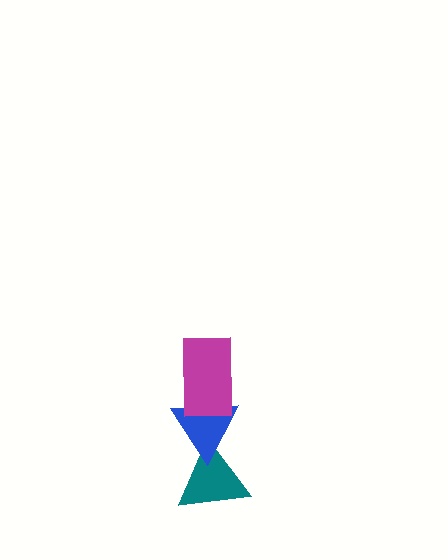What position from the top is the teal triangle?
The teal triangle is 3rd from the top.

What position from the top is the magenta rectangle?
The magenta rectangle is 1st from the top.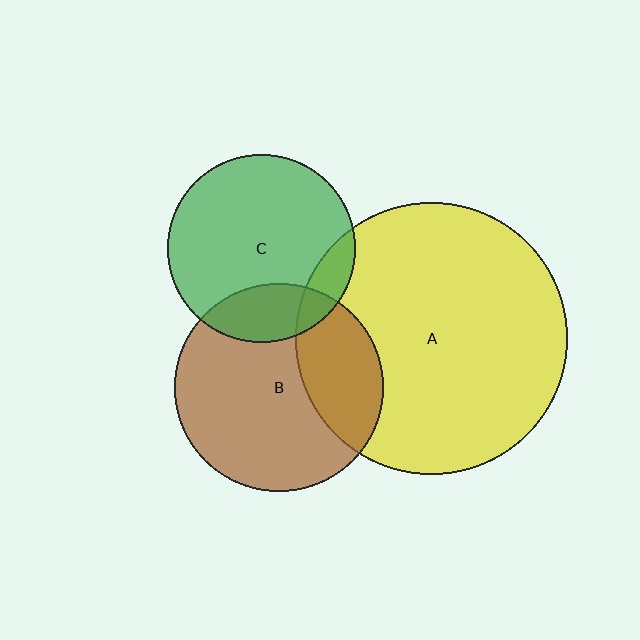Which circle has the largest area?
Circle A (yellow).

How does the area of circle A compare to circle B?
Approximately 1.7 times.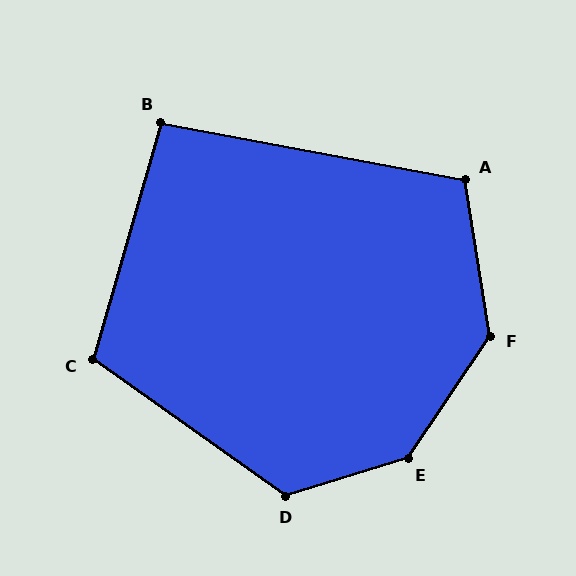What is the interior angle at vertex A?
Approximately 109 degrees (obtuse).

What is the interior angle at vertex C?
Approximately 109 degrees (obtuse).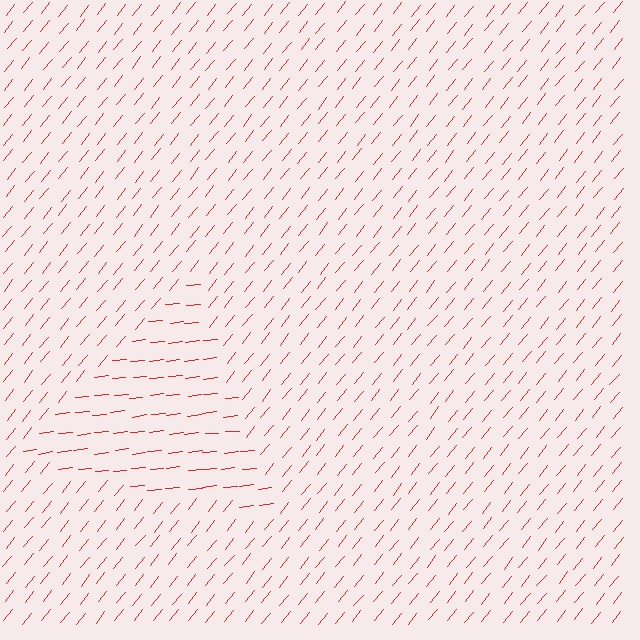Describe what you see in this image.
The image is filled with small red line segments. A triangle region in the image has lines oriented differently from the surrounding lines, creating a visible texture boundary.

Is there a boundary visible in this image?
Yes, there is a texture boundary formed by a change in line orientation.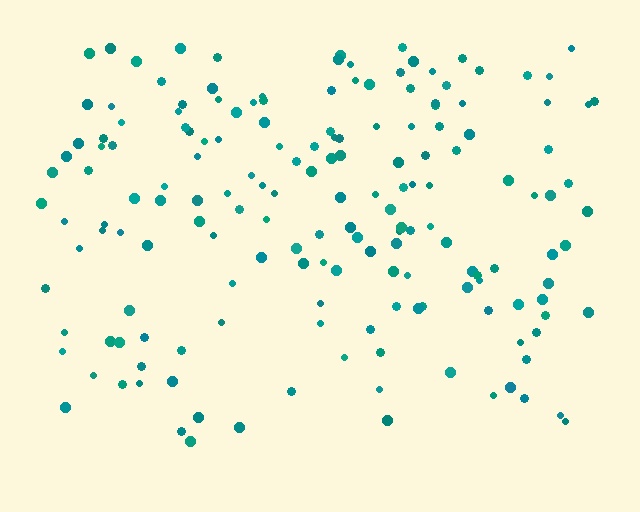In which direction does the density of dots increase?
From bottom to top, with the top side densest.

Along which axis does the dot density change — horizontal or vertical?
Vertical.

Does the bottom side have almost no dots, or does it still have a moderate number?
Still a moderate number, just noticeably fewer than the top.